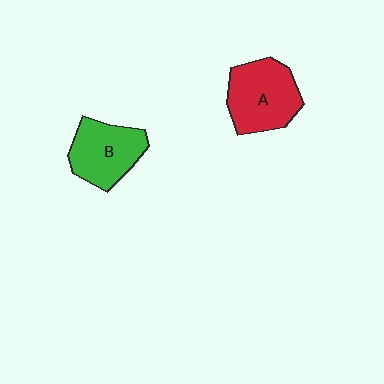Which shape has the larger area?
Shape A (red).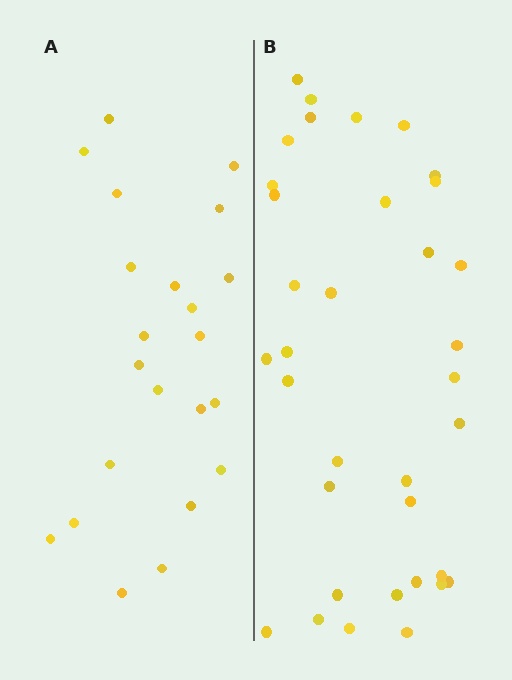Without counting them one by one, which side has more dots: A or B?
Region B (the right region) has more dots.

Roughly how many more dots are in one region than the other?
Region B has approximately 15 more dots than region A.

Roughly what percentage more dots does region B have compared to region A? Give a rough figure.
About 60% more.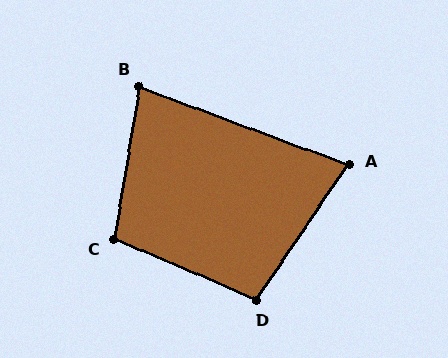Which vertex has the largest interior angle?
C, at approximately 104 degrees.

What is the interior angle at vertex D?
Approximately 101 degrees (obtuse).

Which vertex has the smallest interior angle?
A, at approximately 76 degrees.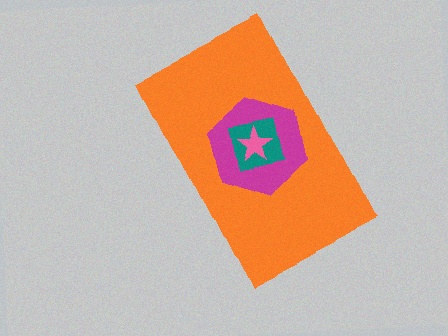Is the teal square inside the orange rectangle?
Yes.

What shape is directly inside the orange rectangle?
The magenta hexagon.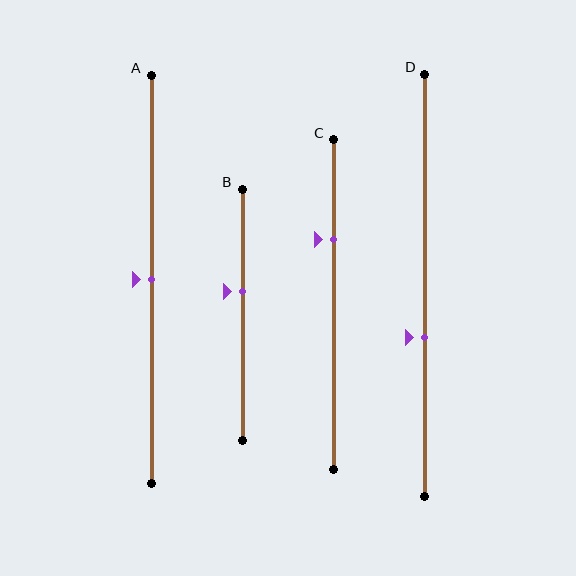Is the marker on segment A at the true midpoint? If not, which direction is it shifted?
Yes, the marker on segment A is at the true midpoint.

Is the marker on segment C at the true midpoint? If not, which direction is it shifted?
No, the marker on segment C is shifted upward by about 20% of the segment length.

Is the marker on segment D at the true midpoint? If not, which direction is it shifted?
No, the marker on segment D is shifted downward by about 12% of the segment length.